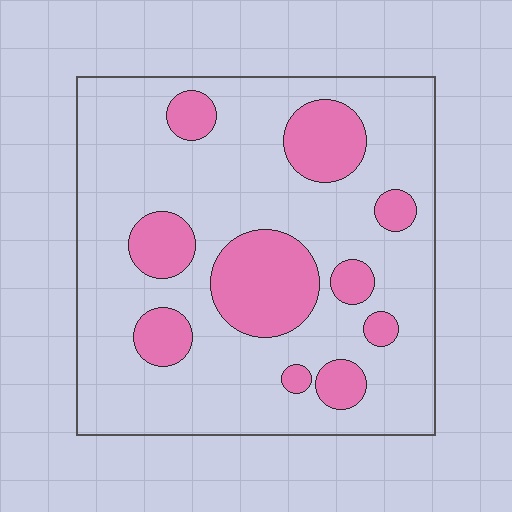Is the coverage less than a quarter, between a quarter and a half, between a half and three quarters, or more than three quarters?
Less than a quarter.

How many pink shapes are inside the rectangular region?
10.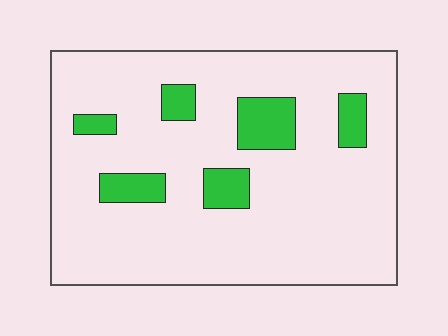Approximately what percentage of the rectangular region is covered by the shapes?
Approximately 15%.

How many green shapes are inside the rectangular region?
6.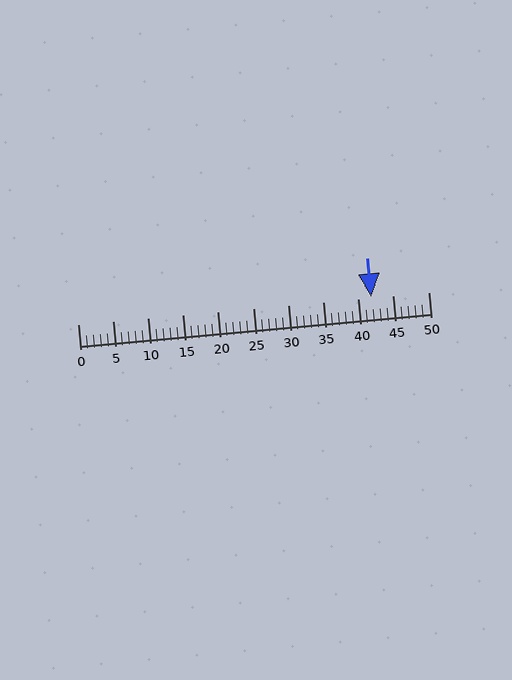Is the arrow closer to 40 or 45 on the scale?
The arrow is closer to 40.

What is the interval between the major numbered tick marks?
The major tick marks are spaced 5 units apart.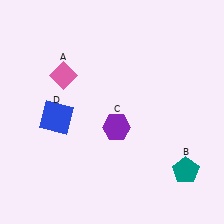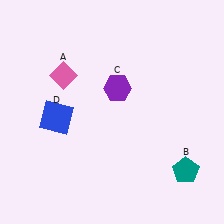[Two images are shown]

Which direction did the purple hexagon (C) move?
The purple hexagon (C) moved up.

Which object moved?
The purple hexagon (C) moved up.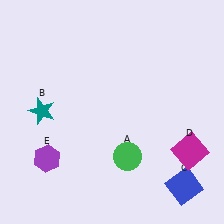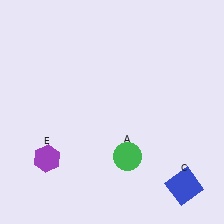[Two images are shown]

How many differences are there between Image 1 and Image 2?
There are 2 differences between the two images.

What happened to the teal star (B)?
The teal star (B) was removed in Image 2. It was in the top-left area of Image 1.